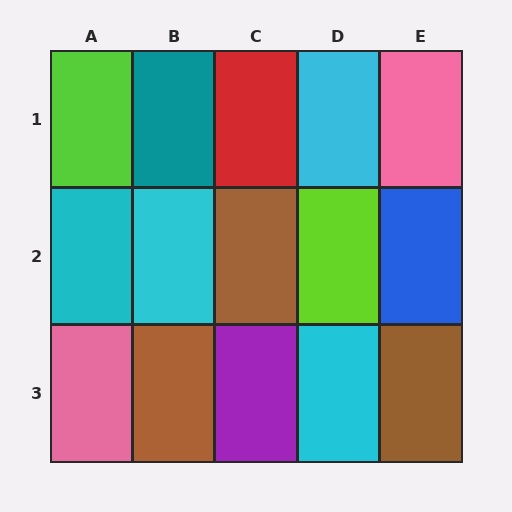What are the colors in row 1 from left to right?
Lime, teal, red, cyan, pink.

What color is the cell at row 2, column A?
Cyan.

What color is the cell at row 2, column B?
Cyan.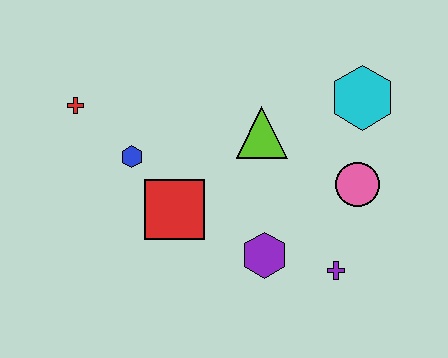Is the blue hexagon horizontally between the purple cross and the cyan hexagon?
No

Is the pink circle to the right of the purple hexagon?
Yes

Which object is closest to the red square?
The blue hexagon is closest to the red square.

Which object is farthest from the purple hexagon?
The red cross is farthest from the purple hexagon.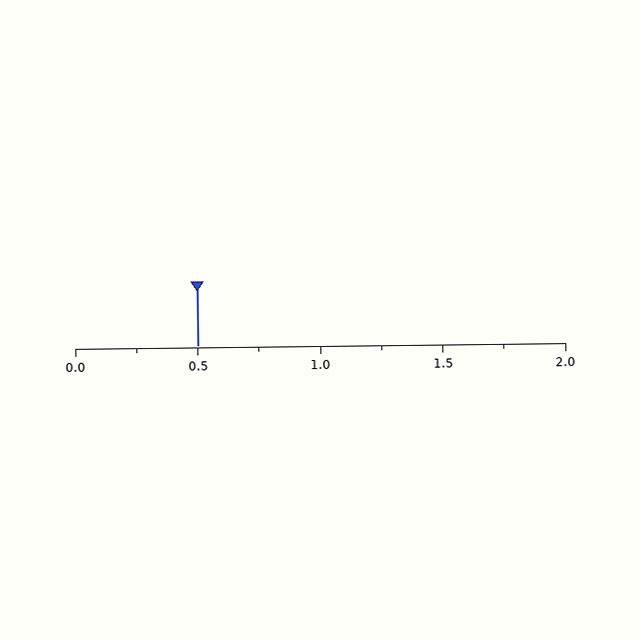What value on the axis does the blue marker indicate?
The marker indicates approximately 0.5.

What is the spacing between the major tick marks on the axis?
The major ticks are spaced 0.5 apart.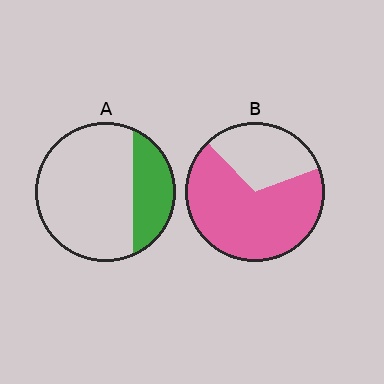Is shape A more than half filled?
No.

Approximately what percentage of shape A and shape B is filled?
A is approximately 25% and B is approximately 70%.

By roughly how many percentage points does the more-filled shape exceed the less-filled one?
By roughly 45 percentage points (B over A).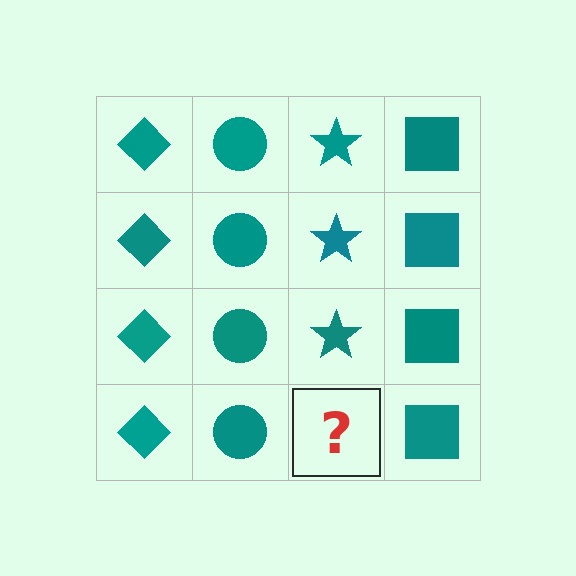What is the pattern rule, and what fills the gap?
The rule is that each column has a consistent shape. The gap should be filled with a teal star.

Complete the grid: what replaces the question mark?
The question mark should be replaced with a teal star.